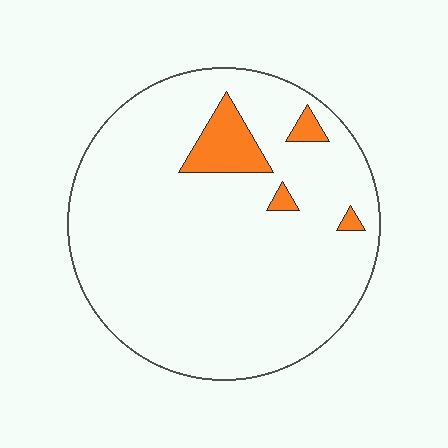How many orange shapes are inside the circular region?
4.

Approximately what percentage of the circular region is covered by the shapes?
Approximately 5%.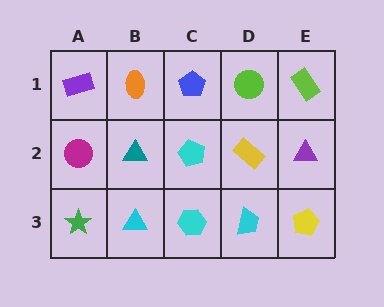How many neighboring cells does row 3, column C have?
3.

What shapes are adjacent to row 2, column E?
A lime rectangle (row 1, column E), a yellow pentagon (row 3, column E), a yellow rectangle (row 2, column D).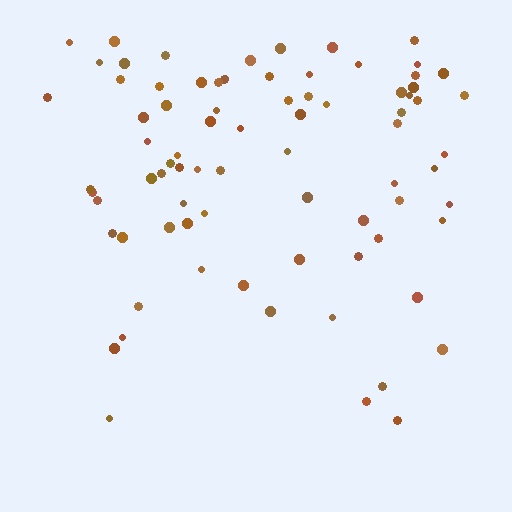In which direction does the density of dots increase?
From bottom to top, with the top side densest.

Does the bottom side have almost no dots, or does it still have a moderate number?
Still a moderate number, just noticeably fewer than the top.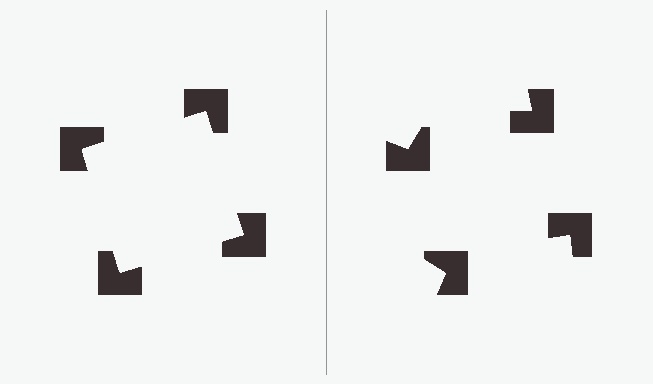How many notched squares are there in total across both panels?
8 — 4 on each side.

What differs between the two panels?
The notched squares are positioned identically on both sides; only the wedge orientations differ. On the left they align to a square; on the right they are misaligned.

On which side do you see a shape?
An illusory square appears on the left side. On the right side the wedge cuts are rotated, so no coherent shape forms.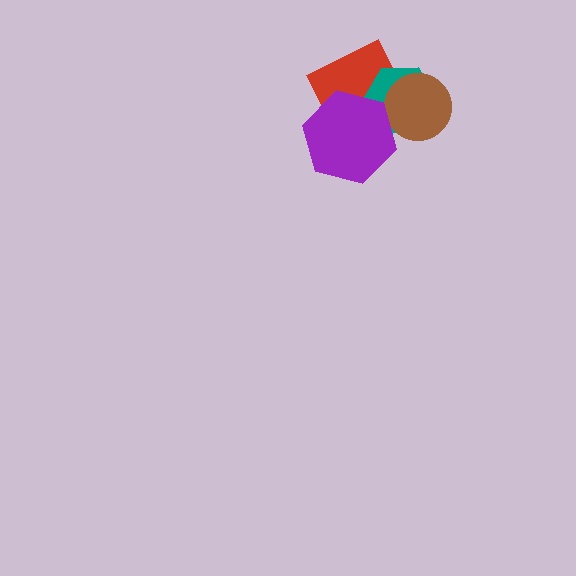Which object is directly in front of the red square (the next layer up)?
The teal hexagon is directly in front of the red square.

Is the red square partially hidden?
Yes, it is partially covered by another shape.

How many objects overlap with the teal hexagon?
3 objects overlap with the teal hexagon.